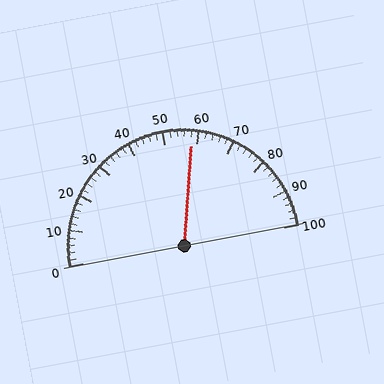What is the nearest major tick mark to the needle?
The nearest major tick mark is 60.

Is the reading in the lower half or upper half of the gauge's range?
The reading is in the upper half of the range (0 to 100).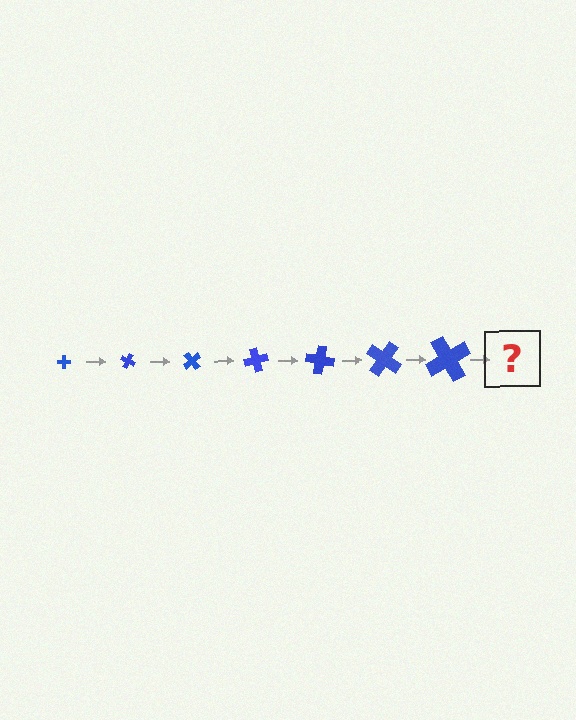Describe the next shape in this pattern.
It should be a cross, larger than the previous one and rotated 175 degrees from the start.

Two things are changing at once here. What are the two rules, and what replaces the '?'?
The two rules are that the cross grows larger each step and it rotates 25 degrees each step. The '?' should be a cross, larger than the previous one and rotated 175 degrees from the start.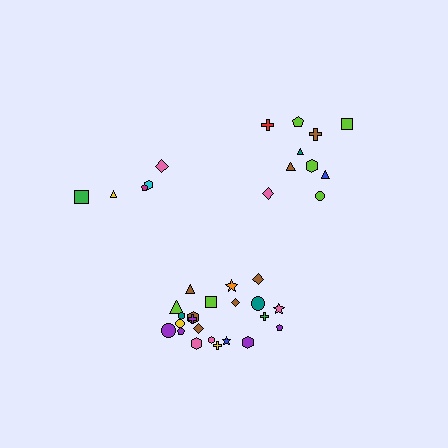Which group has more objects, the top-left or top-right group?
The top-right group.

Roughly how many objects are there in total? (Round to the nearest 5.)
Roughly 35 objects in total.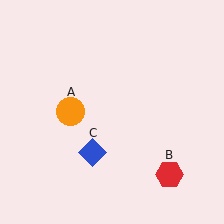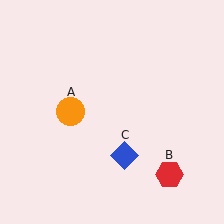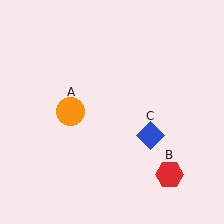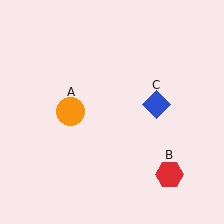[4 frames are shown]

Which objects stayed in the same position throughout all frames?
Orange circle (object A) and red hexagon (object B) remained stationary.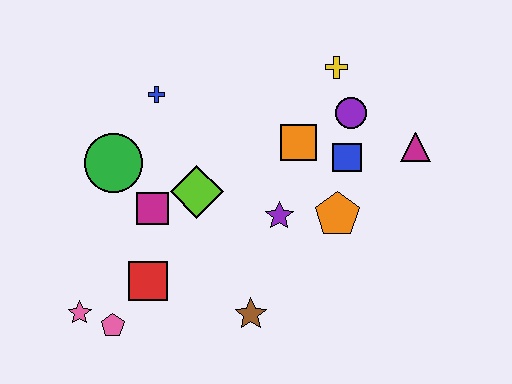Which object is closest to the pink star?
The pink pentagon is closest to the pink star.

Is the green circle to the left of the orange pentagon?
Yes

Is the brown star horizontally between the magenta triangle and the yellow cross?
No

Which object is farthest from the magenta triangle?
The pink star is farthest from the magenta triangle.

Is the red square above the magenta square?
No